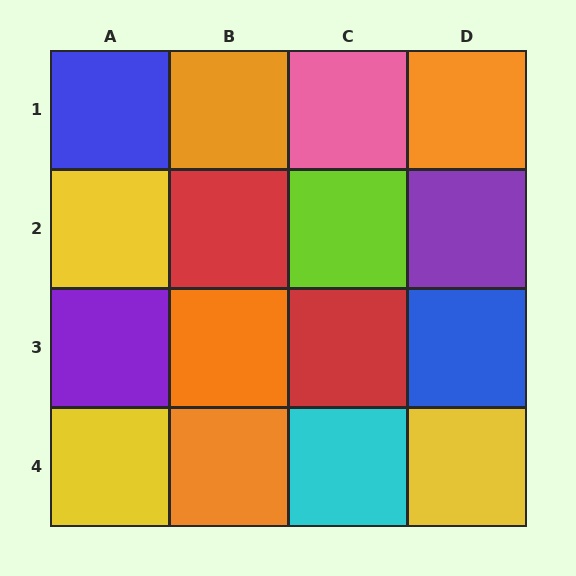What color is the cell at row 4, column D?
Yellow.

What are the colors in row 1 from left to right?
Blue, orange, pink, orange.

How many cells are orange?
4 cells are orange.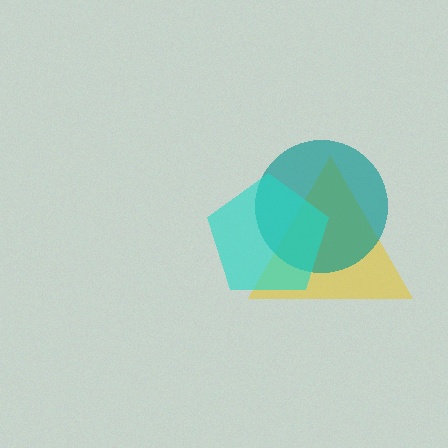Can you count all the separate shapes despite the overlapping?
Yes, there are 3 separate shapes.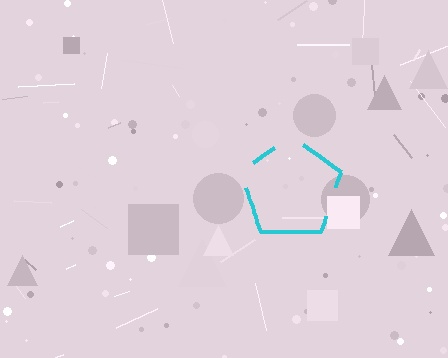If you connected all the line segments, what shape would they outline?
They would outline a pentagon.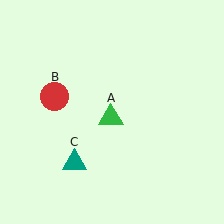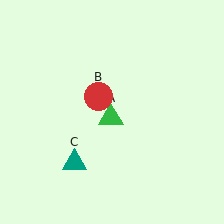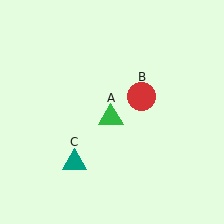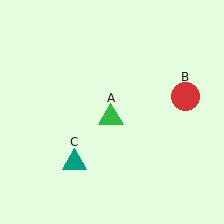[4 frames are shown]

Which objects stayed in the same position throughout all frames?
Green triangle (object A) and teal triangle (object C) remained stationary.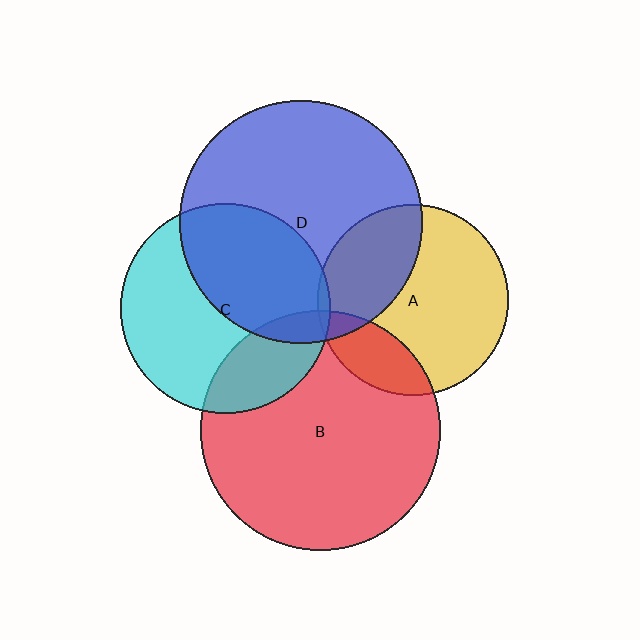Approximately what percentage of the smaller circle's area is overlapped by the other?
Approximately 25%.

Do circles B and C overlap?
Yes.